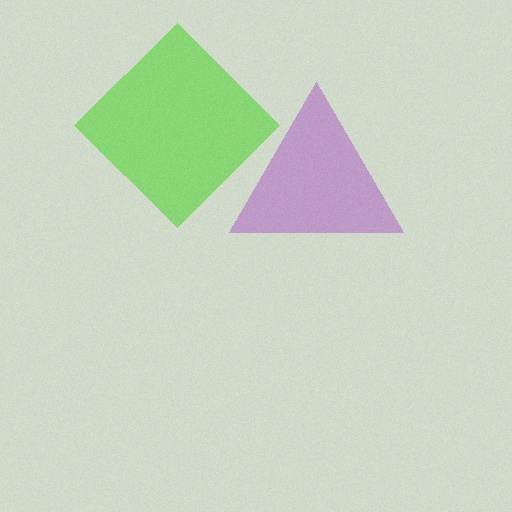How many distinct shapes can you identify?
There are 2 distinct shapes: a lime diamond, a purple triangle.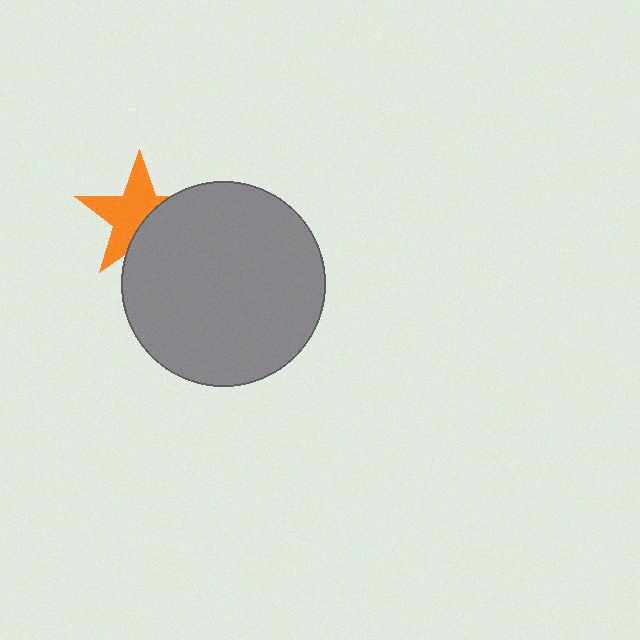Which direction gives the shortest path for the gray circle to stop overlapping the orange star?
Moving toward the lower-right gives the shortest separation.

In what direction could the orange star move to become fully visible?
The orange star could move toward the upper-left. That would shift it out from behind the gray circle entirely.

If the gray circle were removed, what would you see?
You would see the complete orange star.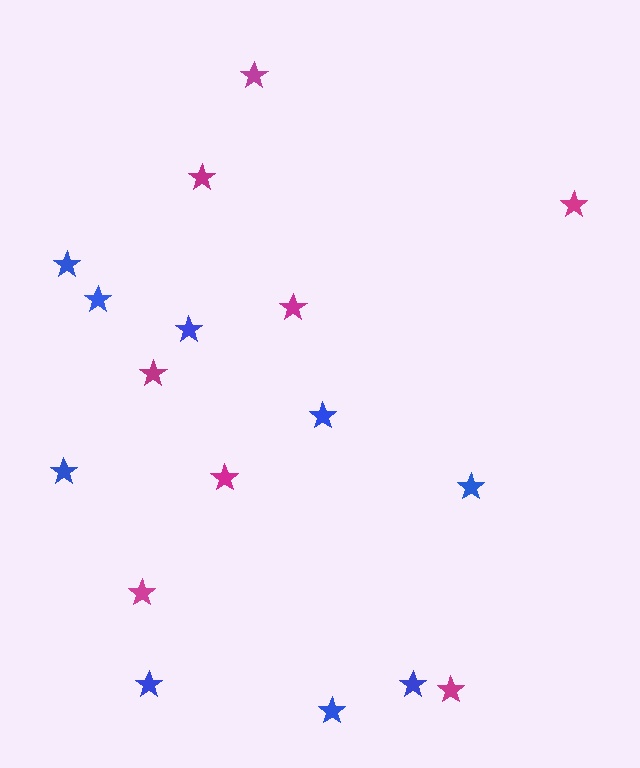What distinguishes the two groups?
There are 2 groups: one group of magenta stars (8) and one group of blue stars (9).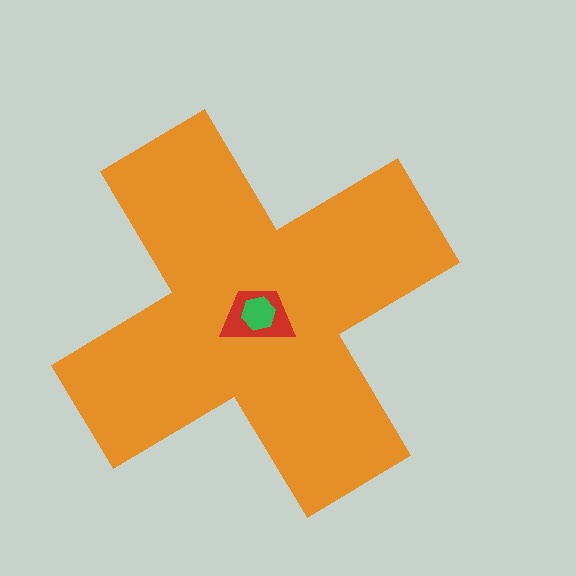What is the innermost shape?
The green hexagon.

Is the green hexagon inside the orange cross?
Yes.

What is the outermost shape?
The orange cross.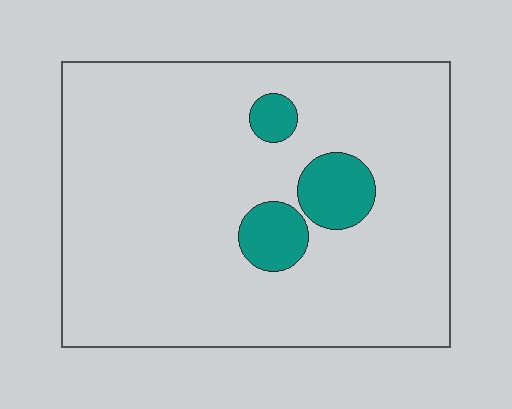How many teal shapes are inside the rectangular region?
3.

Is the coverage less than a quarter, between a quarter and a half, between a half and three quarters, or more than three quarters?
Less than a quarter.